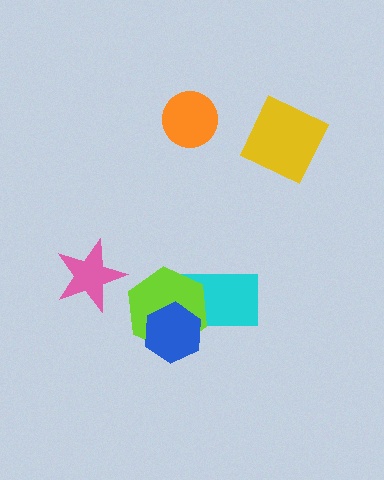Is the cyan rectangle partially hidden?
Yes, it is partially covered by another shape.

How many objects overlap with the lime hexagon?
2 objects overlap with the lime hexagon.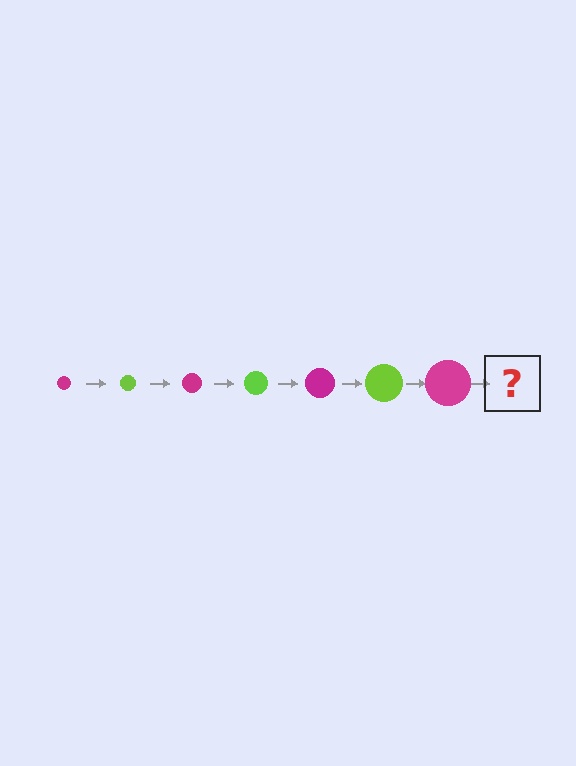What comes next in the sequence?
The next element should be a lime circle, larger than the previous one.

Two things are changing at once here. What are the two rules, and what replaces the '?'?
The two rules are that the circle grows larger each step and the color cycles through magenta and lime. The '?' should be a lime circle, larger than the previous one.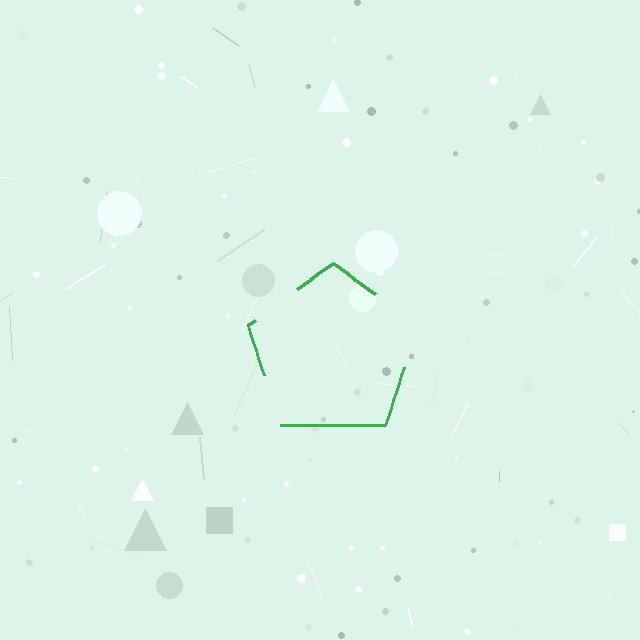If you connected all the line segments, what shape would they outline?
They would outline a pentagon.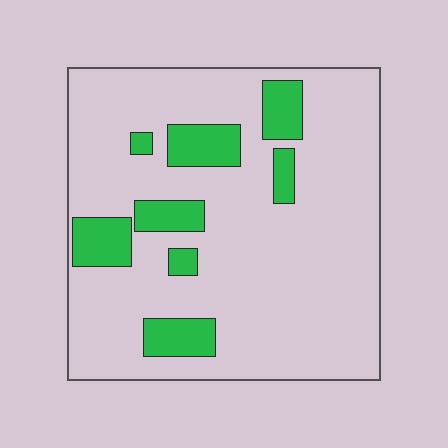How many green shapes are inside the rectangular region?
8.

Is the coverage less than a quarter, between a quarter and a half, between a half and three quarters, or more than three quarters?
Less than a quarter.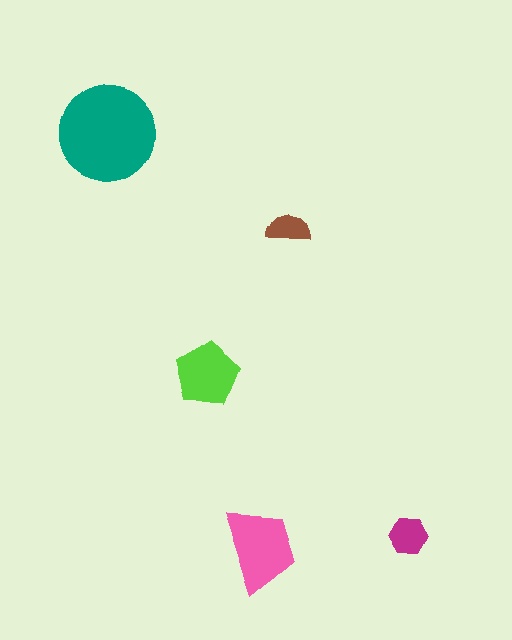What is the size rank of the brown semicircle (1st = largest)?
5th.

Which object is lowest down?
The pink trapezoid is bottommost.